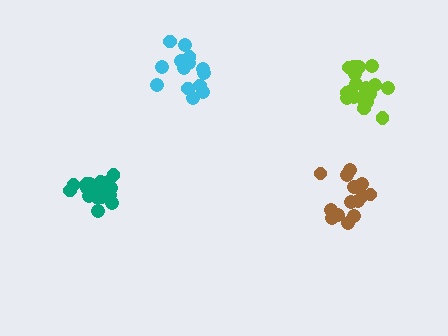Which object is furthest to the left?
The teal cluster is leftmost.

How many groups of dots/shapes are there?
There are 4 groups.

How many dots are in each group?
Group 1: 17 dots, Group 2: 14 dots, Group 3: 14 dots, Group 4: 19 dots (64 total).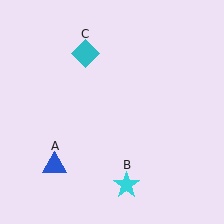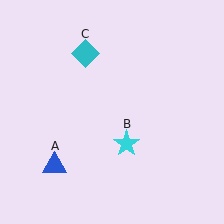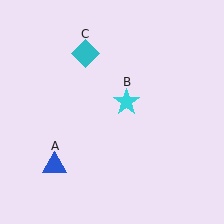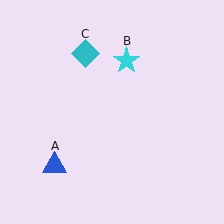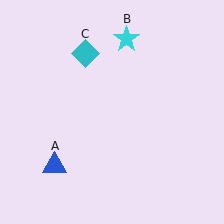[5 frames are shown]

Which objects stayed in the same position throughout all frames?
Blue triangle (object A) and cyan diamond (object C) remained stationary.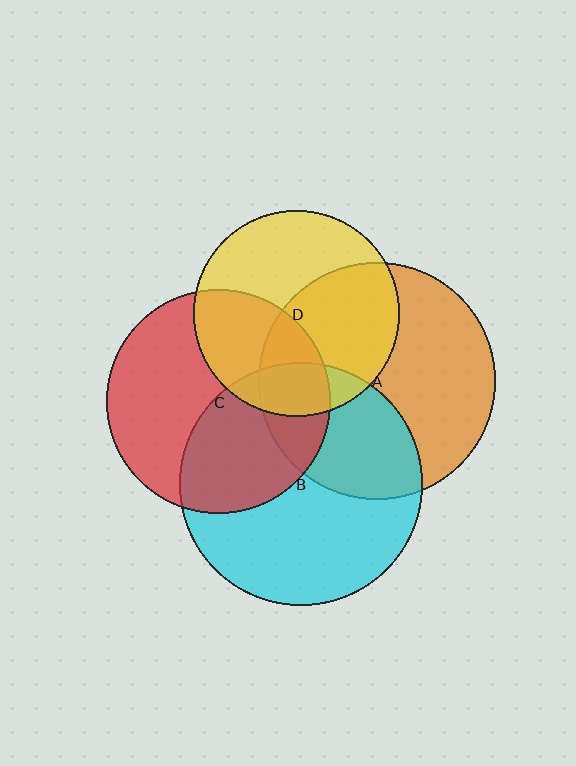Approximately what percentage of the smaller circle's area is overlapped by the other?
Approximately 15%.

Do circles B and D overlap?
Yes.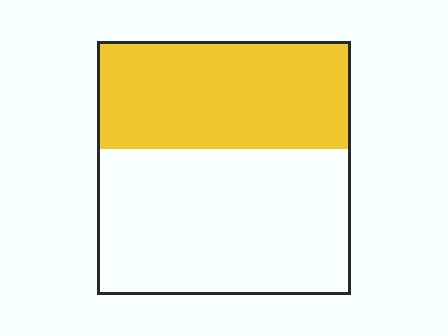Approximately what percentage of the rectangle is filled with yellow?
Approximately 45%.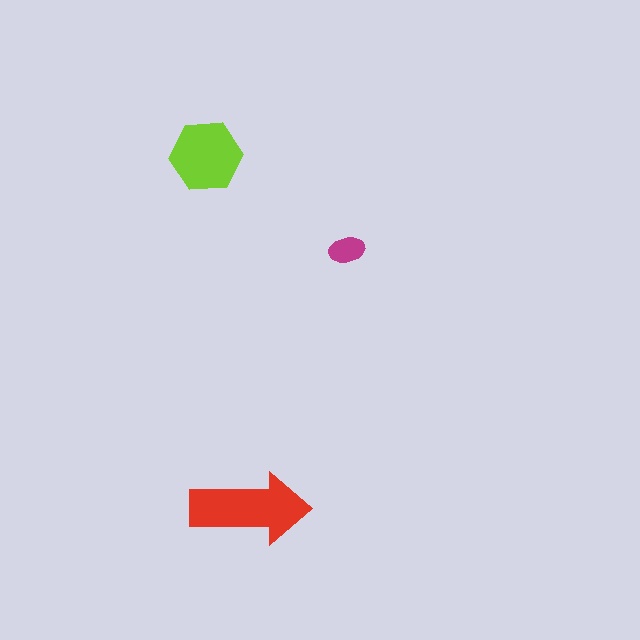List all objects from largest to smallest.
The red arrow, the lime hexagon, the magenta ellipse.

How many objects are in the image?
There are 3 objects in the image.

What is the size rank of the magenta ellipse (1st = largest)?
3rd.